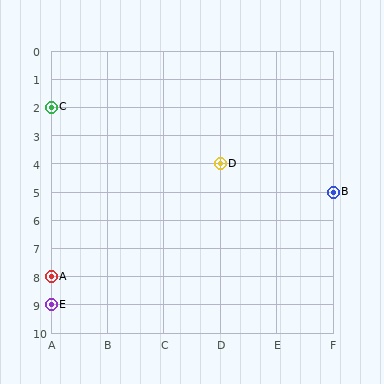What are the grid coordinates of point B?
Point B is at grid coordinates (F, 5).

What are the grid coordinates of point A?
Point A is at grid coordinates (A, 8).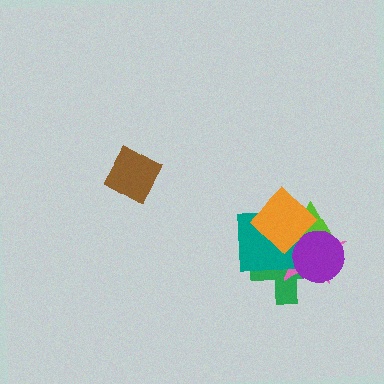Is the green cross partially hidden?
Yes, it is partially covered by another shape.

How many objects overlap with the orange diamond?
5 objects overlap with the orange diamond.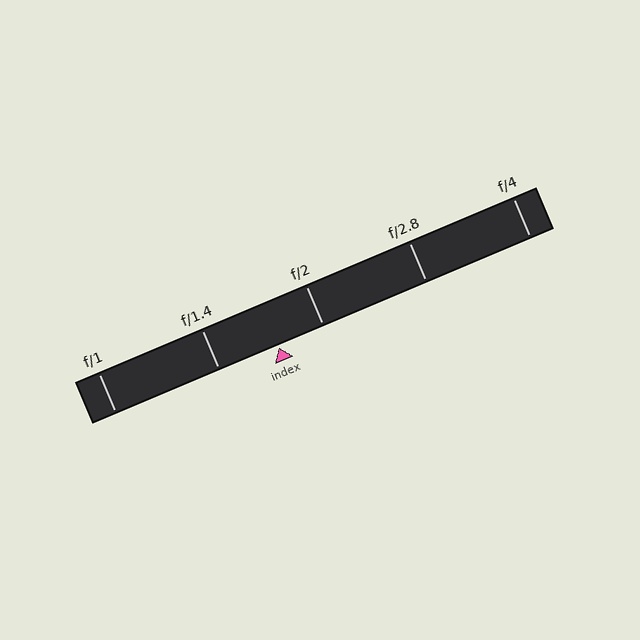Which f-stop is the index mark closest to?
The index mark is closest to f/2.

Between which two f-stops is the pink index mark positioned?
The index mark is between f/1.4 and f/2.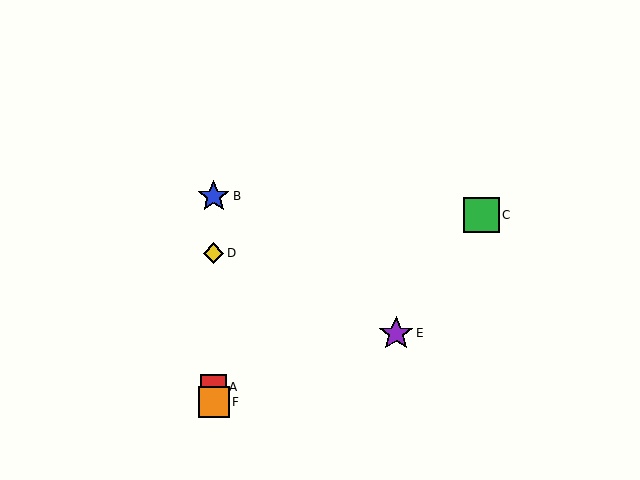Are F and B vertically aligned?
Yes, both are at x≈213.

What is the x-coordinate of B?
Object B is at x≈214.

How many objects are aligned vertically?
4 objects (A, B, D, F) are aligned vertically.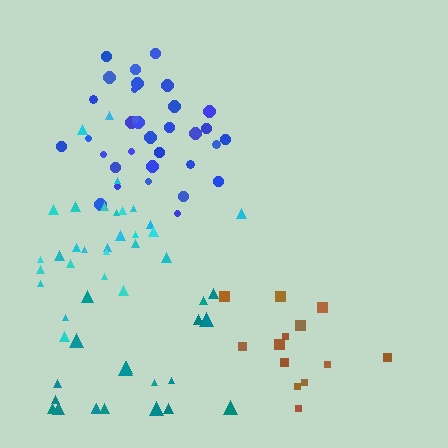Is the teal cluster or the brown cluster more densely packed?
Teal.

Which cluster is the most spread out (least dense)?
Brown.